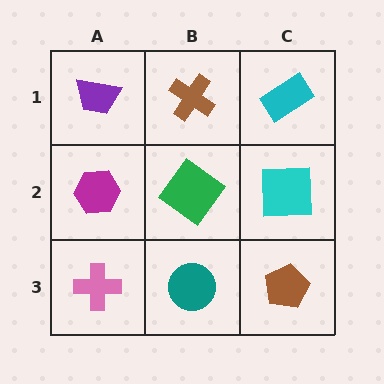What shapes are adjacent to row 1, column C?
A cyan square (row 2, column C), a brown cross (row 1, column B).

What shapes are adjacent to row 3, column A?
A magenta hexagon (row 2, column A), a teal circle (row 3, column B).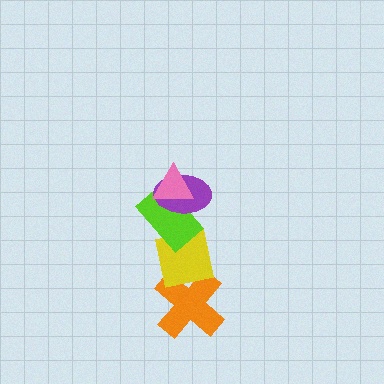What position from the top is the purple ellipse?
The purple ellipse is 2nd from the top.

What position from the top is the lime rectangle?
The lime rectangle is 3rd from the top.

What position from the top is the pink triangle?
The pink triangle is 1st from the top.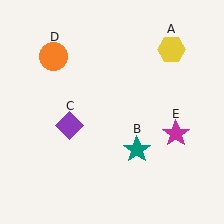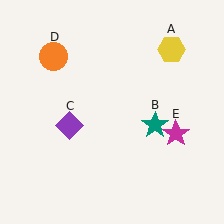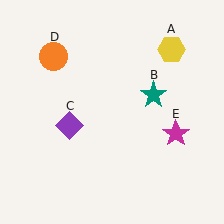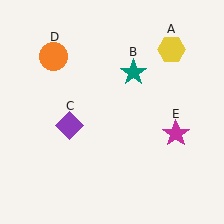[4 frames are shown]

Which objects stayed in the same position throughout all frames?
Yellow hexagon (object A) and purple diamond (object C) and orange circle (object D) and magenta star (object E) remained stationary.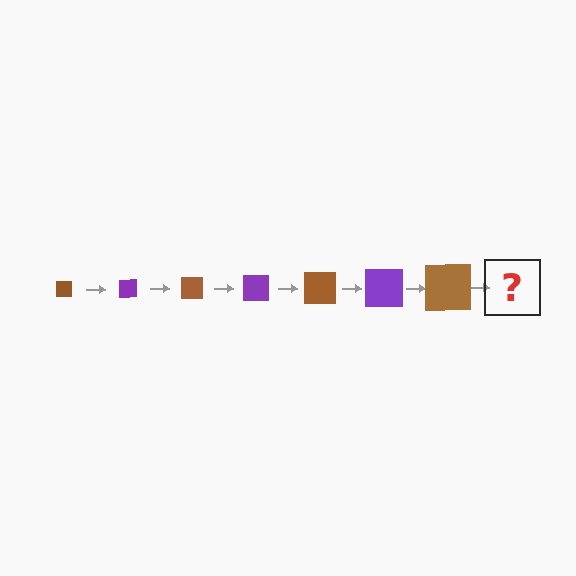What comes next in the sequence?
The next element should be a purple square, larger than the previous one.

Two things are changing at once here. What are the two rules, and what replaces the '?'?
The two rules are that the square grows larger each step and the color cycles through brown and purple. The '?' should be a purple square, larger than the previous one.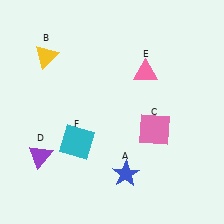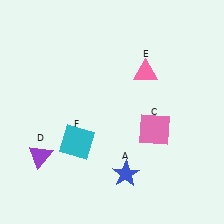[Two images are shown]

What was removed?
The yellow triangle (B) was removed in Image 2.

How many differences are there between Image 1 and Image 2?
There is 1 difference between the two images.